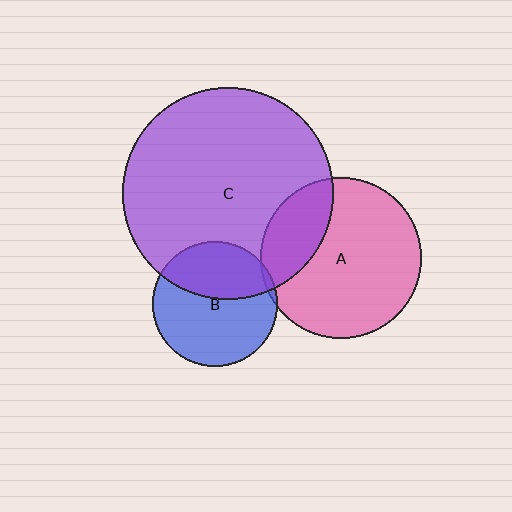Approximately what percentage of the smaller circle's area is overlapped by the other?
Approximately 40%.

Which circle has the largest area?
Circle C (purple).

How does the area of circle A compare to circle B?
Approximately 1.6 times.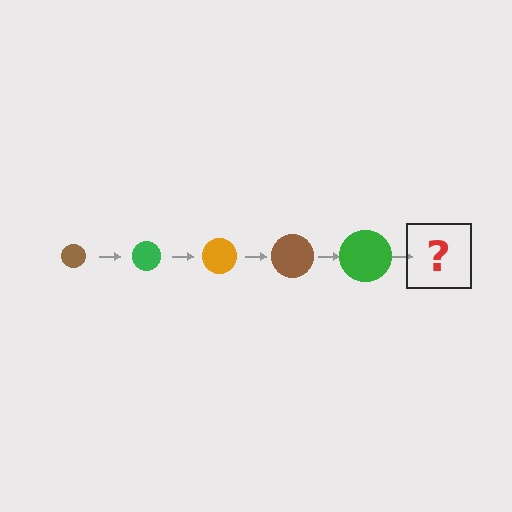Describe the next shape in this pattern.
It should be an orange circle, larger than the previous one.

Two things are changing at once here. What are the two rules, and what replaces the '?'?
The two rules are that the circle grows larger each step and the color cycles through brown, green, and orange. The '?' should be an orange circle, larger than the previous one.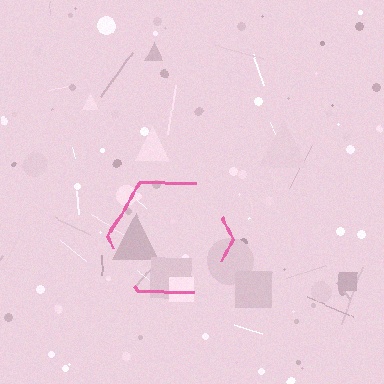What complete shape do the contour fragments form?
The contour fragments form a hexagon.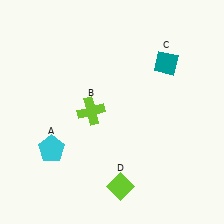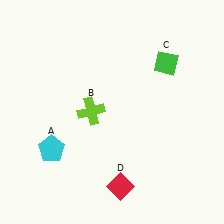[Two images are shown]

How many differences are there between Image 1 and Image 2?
There are 2 differences between the two images.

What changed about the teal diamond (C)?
In Image 1, C is teal. In Image 2, it changed to green.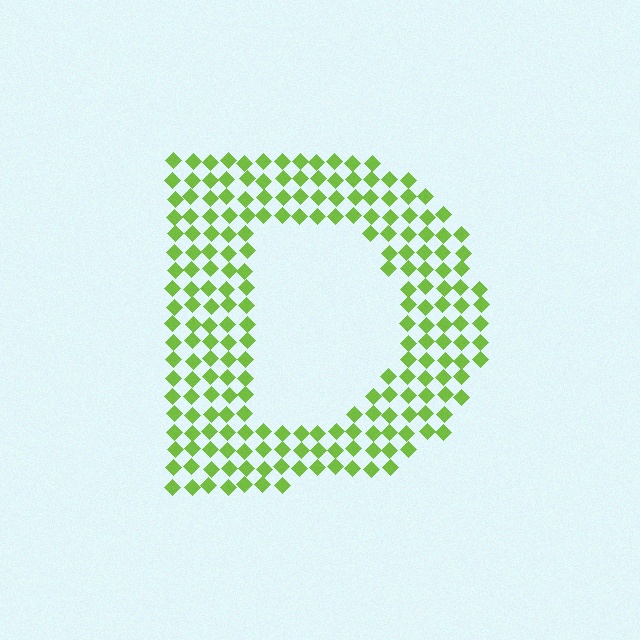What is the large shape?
The large shape is the letter D.